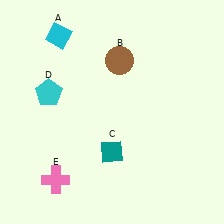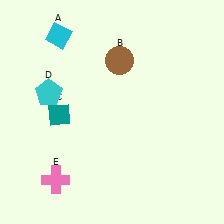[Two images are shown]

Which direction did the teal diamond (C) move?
The teal diamond (C) moved left.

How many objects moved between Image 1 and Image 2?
1 object moved between the two images.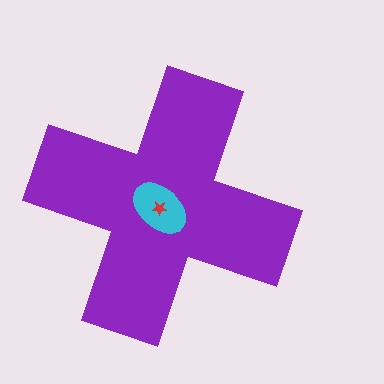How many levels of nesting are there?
3.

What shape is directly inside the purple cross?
The cyan ellipse.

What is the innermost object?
The red star.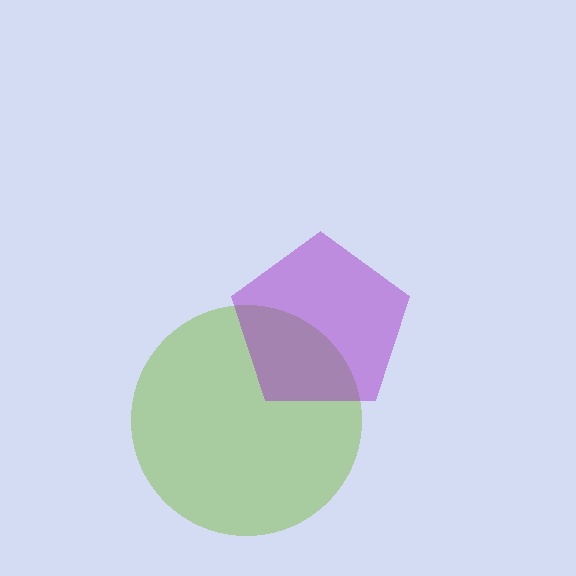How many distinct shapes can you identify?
There are 2 distinct shapes: a lime circle, a purple pentagon.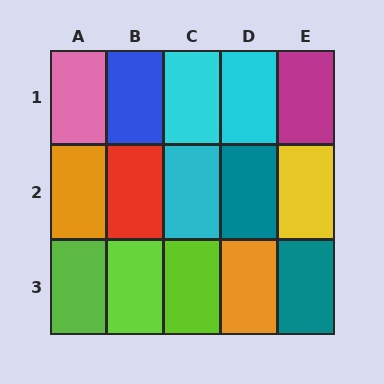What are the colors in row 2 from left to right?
Orange, red, cyan, teal, yellow.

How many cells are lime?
3 cells are lime.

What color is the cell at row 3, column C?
Lime.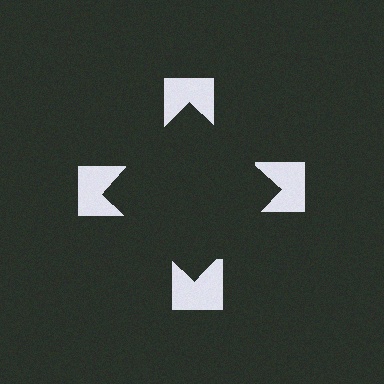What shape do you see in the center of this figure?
An illusory square — its edges are inferred from the aligned wedge cuts in the notched squares, not physically drawn.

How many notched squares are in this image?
There are 4 — one at each vertex of the illusory square.